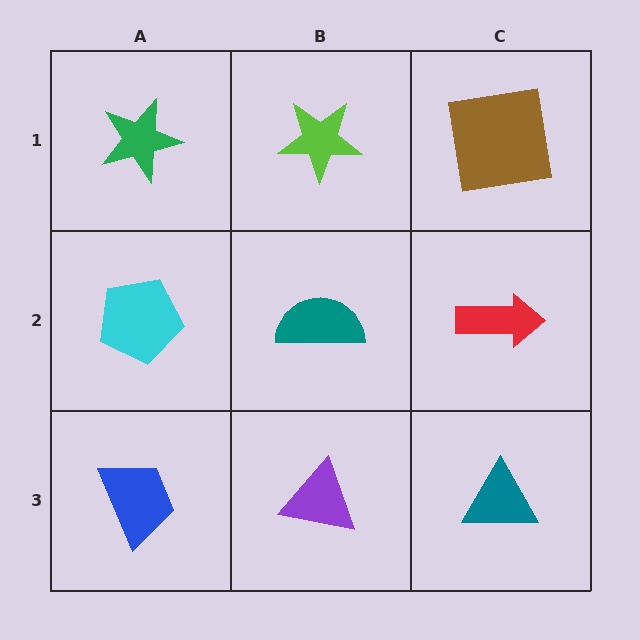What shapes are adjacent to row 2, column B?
A lime star (row 1, column B), a purple triangle (row 3, column B), a cyan pentagon (row 2, column A), a red arrow (row 2, column C).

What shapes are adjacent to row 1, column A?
A cyan pentagon (row 2, column A), a lime star (row 1, column B).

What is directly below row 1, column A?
A cyan pentagon.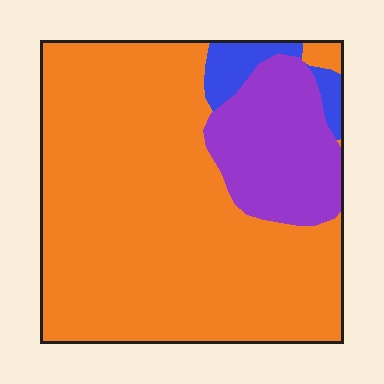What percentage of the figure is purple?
Purple takes up about one fifth (1/5) of the figure.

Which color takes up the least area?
Blue, at roughly 5%.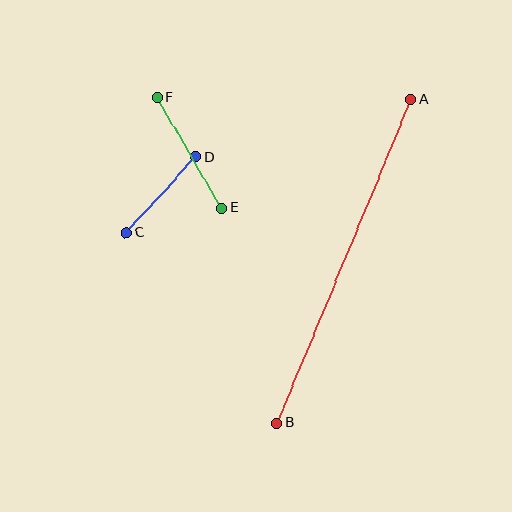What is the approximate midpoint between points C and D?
The midpoint is at approximately (161, 195) pixels.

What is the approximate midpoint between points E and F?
The midpoint is at approximately (190, 152) pixels.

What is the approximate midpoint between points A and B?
The midpoint is at approximately (344, 261) pixels.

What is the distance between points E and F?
The distance is approximately 128 pixels.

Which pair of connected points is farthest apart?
Points A and B are farthest apart.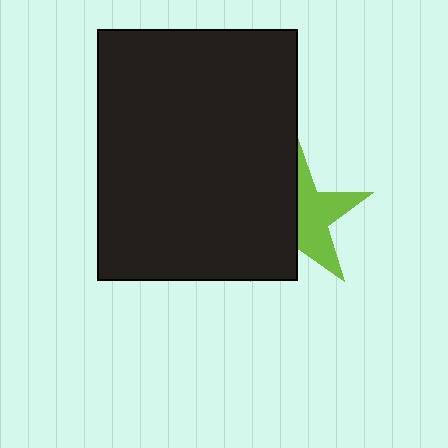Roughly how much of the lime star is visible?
About half of it is visible (roughly 50%).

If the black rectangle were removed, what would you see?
You would see the complete lime star.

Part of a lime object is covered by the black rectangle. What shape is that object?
It is a star.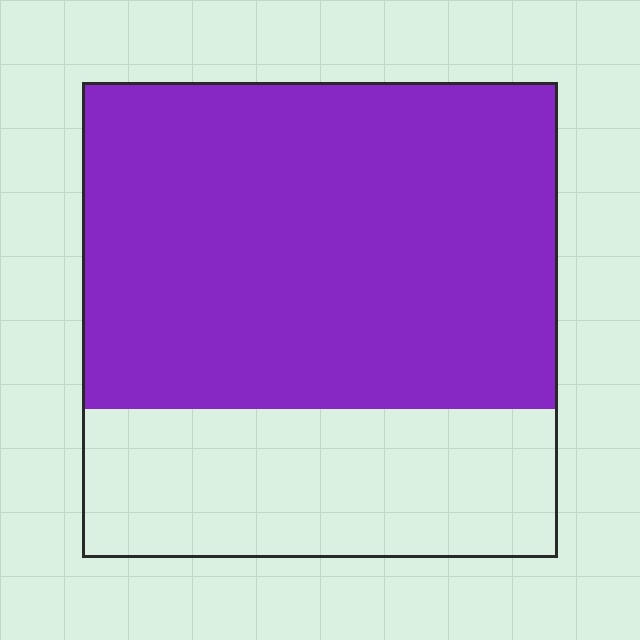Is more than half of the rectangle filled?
Yes.